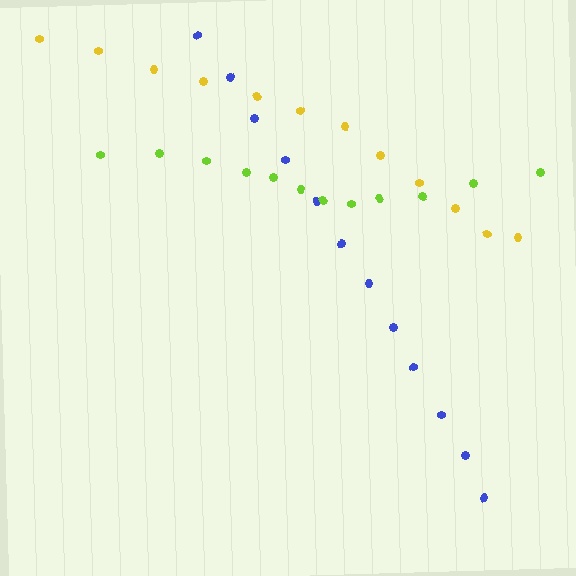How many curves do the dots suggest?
There are 3 distinct paths.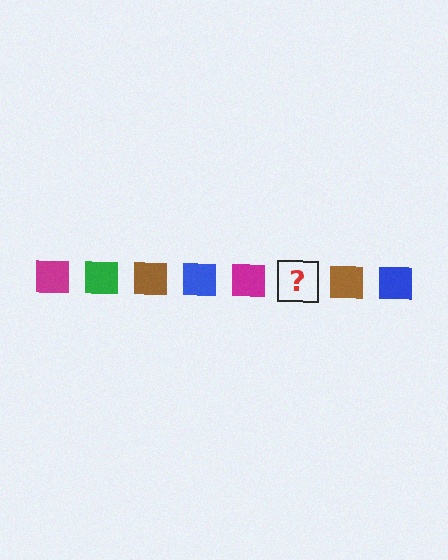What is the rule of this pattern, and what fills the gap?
The rule is that the pattern cycles through magenta, green, brown, blue squares. The gap should be filled with a green square.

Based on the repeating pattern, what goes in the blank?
The blank should be a green square.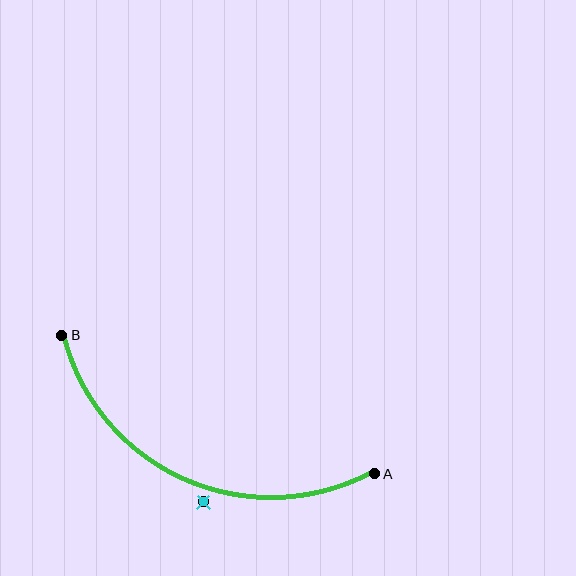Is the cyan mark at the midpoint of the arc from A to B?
No — the cyan mark does not lie on the arc at all. It sits slightly outside the curve.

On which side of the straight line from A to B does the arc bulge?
The arc bulges below the straight line connecting A and B.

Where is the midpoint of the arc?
The arc midpoint is the point on the curve farthest from the straight line joining A and B. It sits below that line.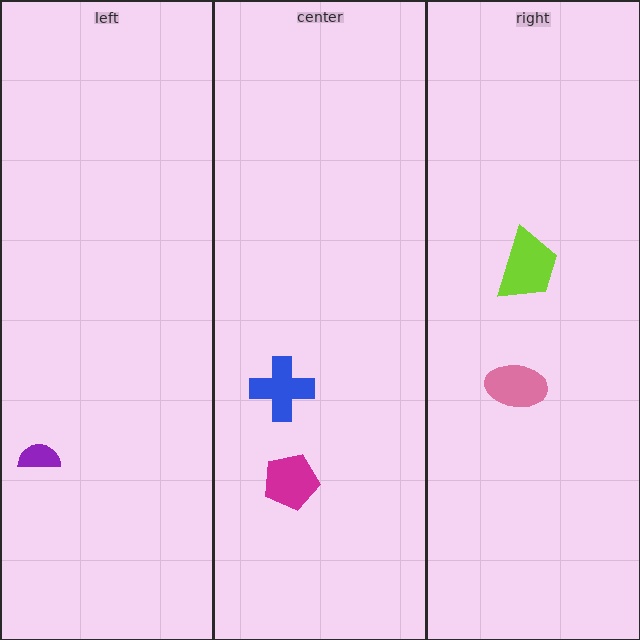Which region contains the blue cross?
The center region.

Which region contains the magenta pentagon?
The center region.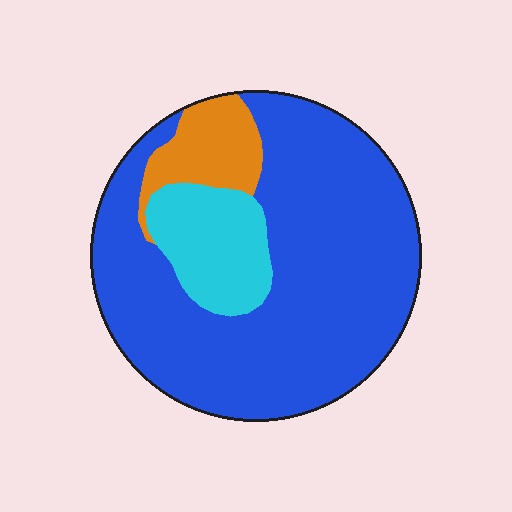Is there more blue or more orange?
Blue.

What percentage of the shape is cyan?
Cyan takes up about one sixth (1/6) of the shape.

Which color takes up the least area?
Orange, at roughly 10%.